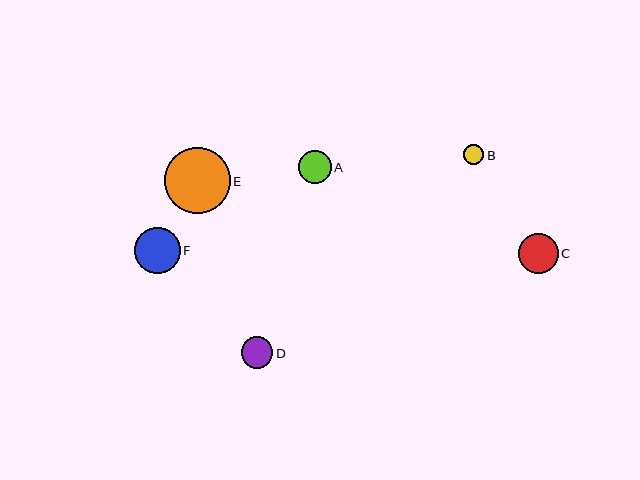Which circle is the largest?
Circle E is the largest with a size of approximately 66 pixels.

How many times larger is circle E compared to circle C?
Circle E is approximately 1.7 times the size of circle C.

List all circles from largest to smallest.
From largest to smallest: E, F, C, A, D, B.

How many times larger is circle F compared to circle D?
Circle F is approximately 1.4 times the size of circle D.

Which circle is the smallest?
Circle B is the smallest with a size of approximately 20 pixels.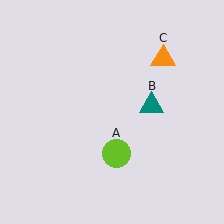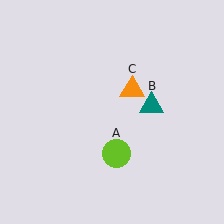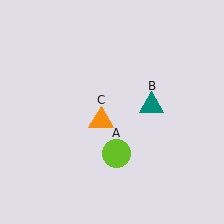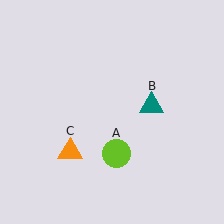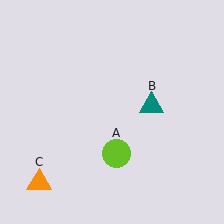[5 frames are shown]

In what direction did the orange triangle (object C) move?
The orange triangle (object C) moved down and to the left.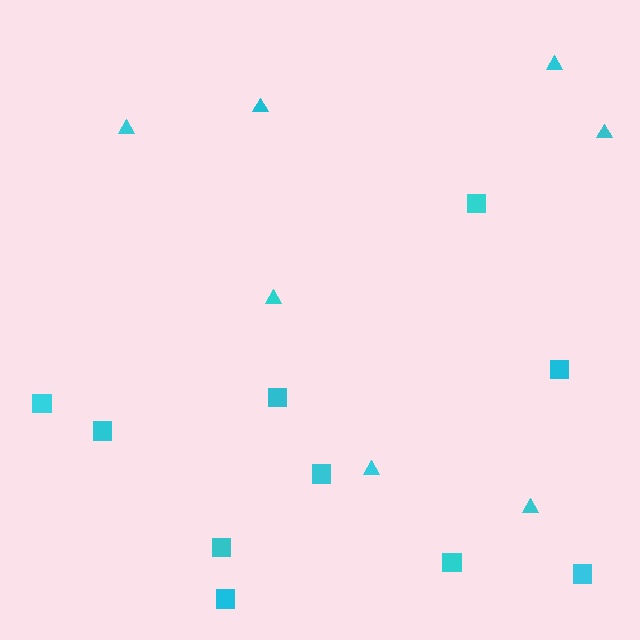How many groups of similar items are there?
There are 2 groups: one group of squares (10) and one group of triangles (7).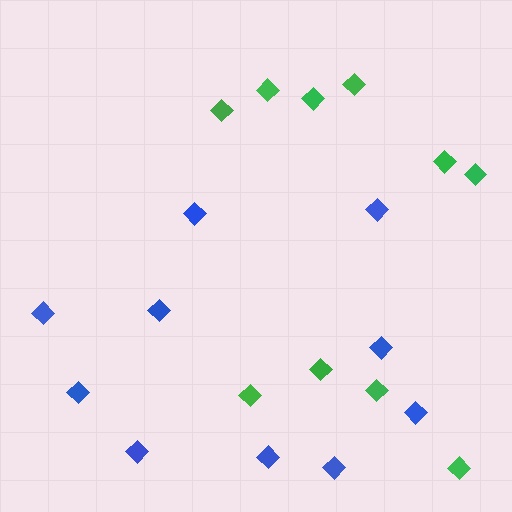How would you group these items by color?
There are 2 groups: one group of green diamonds (10) and one group of blue diamonds (10).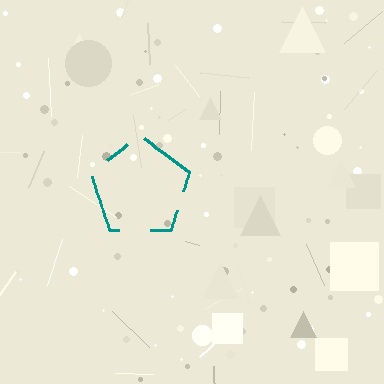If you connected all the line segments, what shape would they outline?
They would outline a pentagon.